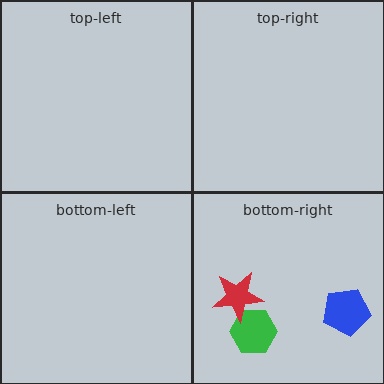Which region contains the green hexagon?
The bottom-right region.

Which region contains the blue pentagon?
The bottom-right region.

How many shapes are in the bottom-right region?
3.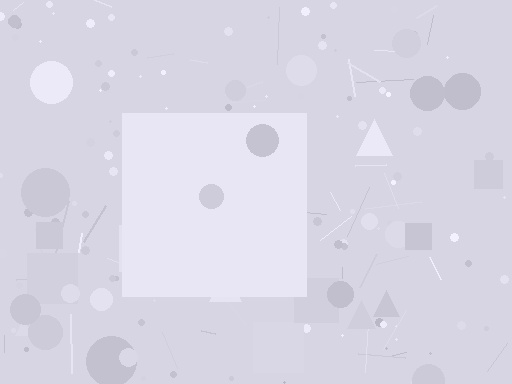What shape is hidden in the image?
A square is hidden in the image.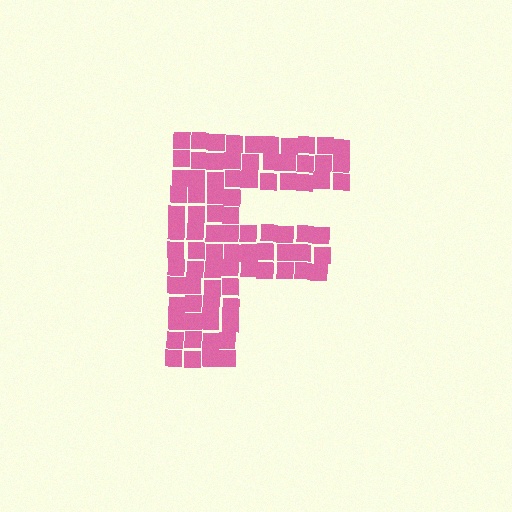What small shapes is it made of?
It is made of small squares.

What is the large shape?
The large shape is the letter F.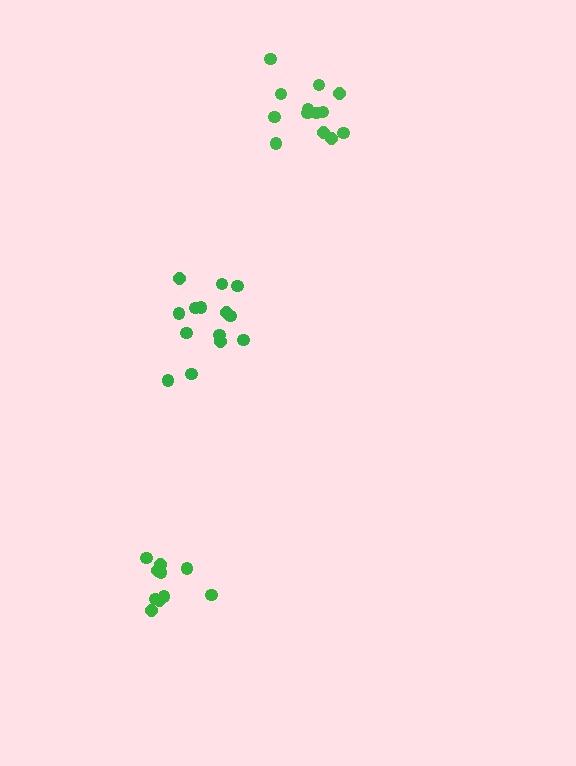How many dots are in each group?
Group 1: 10 dots, Group 2: 14 dots, Group 3: 13 dots (37 total).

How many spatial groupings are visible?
There are 3 spatial groupings.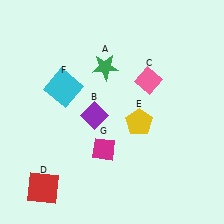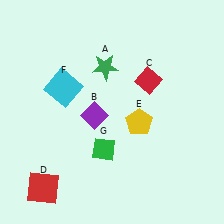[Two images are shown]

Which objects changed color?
C changed from pink to red. G changed from magenta to green.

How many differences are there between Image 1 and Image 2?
There are 2 differences between the two images.